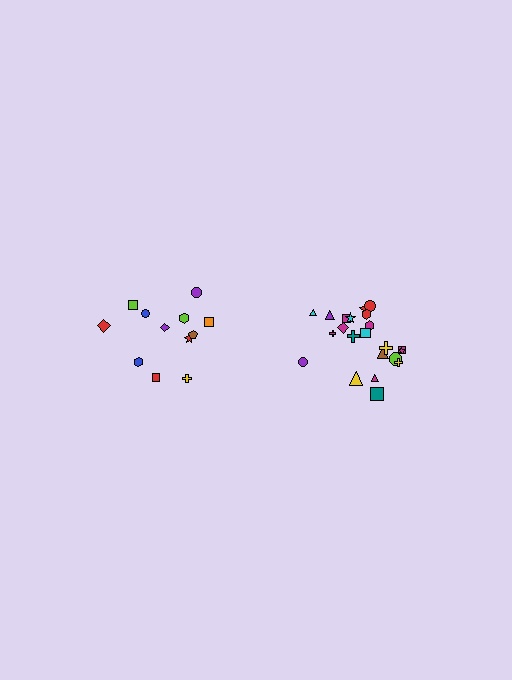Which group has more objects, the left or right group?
The right group.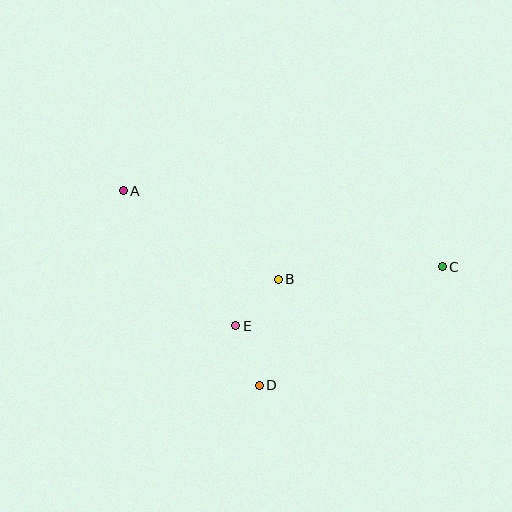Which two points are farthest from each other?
Points A and C are farthest from each other.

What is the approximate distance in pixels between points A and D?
The distance between A and D is approximately 237 pixels.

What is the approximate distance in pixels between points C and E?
The distance between C and E is approximately 215 pixels.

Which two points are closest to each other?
Points B and E are closest to each other.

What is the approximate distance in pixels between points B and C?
The distance between B and C is approximately 165 pixels.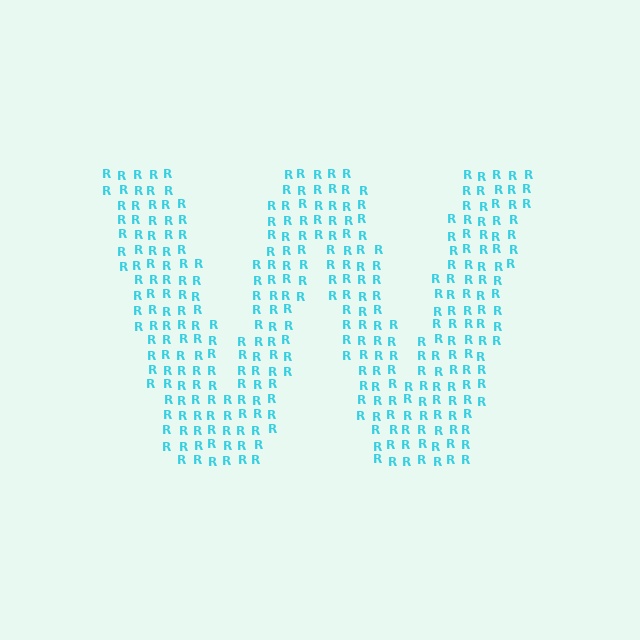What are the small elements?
The small elements are letter R's.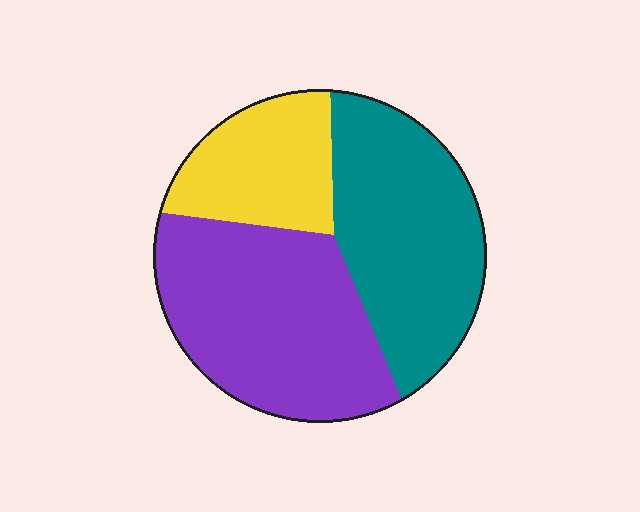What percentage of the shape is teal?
Teal covers about 35% of the shape.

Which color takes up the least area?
Yellow, at roughly 20%.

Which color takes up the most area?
Purple, at roughly 40%.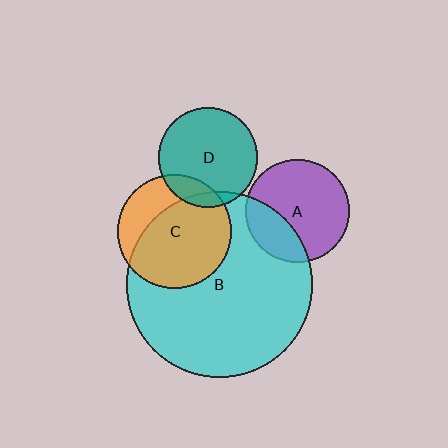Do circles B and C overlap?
Yes.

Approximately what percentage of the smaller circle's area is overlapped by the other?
Approximately 70%.